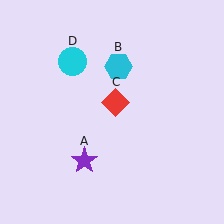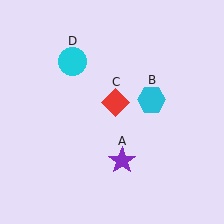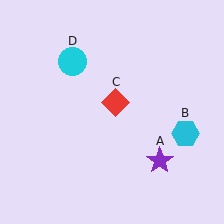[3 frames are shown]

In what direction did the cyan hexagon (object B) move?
The cyan hexagon (object B) moved down and to the right.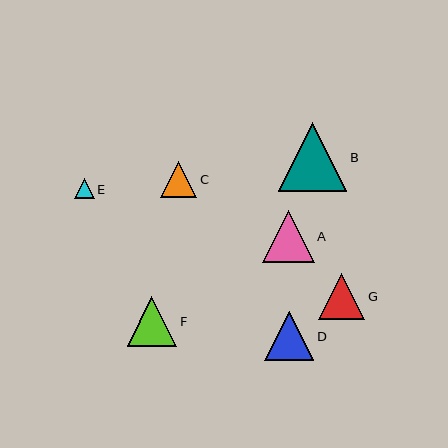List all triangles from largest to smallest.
From largest to smallest: B, A, F, D, G, C, E.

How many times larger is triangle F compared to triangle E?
Triangle F is approximately 2.5 times the size of triangle E.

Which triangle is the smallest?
Triangle E is the smallest with a size of approximately 20 pixels.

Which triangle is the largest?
Triangle B is the largest with a size of approximately 69 pixels.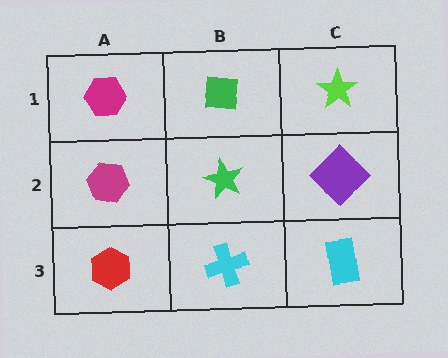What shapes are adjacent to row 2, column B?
A green square (row 1, column B), a cyan cross (row 3, column B), a magenta hexagon (row 2, column A), a purple diamond (row 2, column C).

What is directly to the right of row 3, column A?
A cyan cross.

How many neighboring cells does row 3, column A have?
2.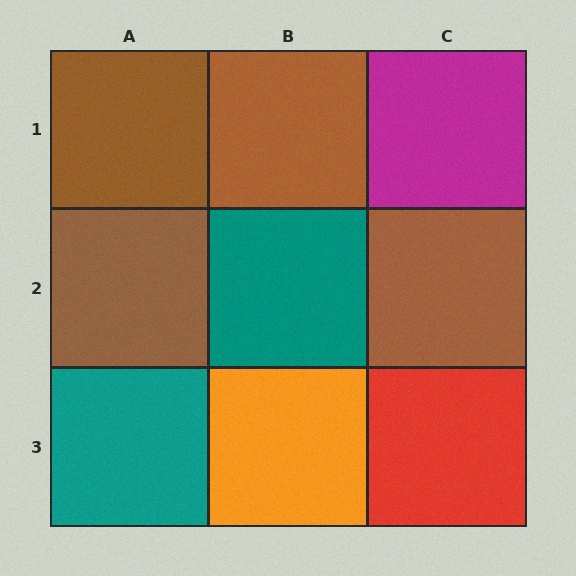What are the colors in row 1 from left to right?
Brown, brown, magenta.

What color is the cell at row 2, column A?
Brown.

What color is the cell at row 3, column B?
Orange.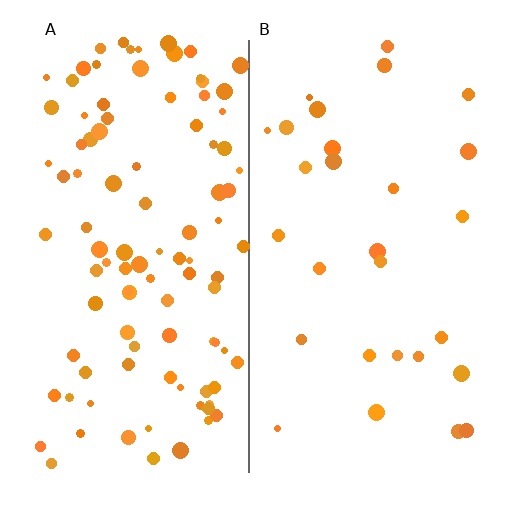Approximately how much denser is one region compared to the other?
Approximately 3.5× — region A over region B.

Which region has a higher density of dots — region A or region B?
A (the left).